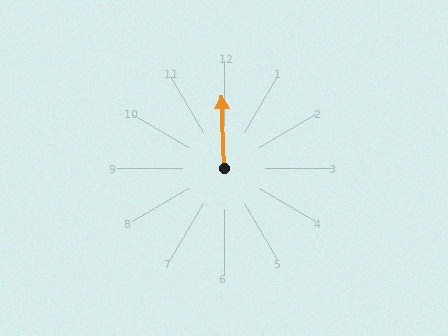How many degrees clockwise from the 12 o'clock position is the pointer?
Approximately 358 degrees.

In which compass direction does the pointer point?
North.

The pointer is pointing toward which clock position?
Roughly 12 o'clock.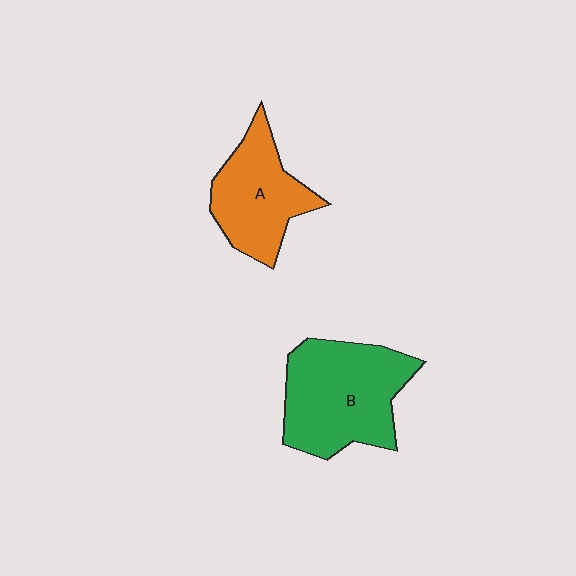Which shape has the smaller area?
Shape A (orange).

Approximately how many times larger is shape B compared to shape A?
Approximately 1.4 times.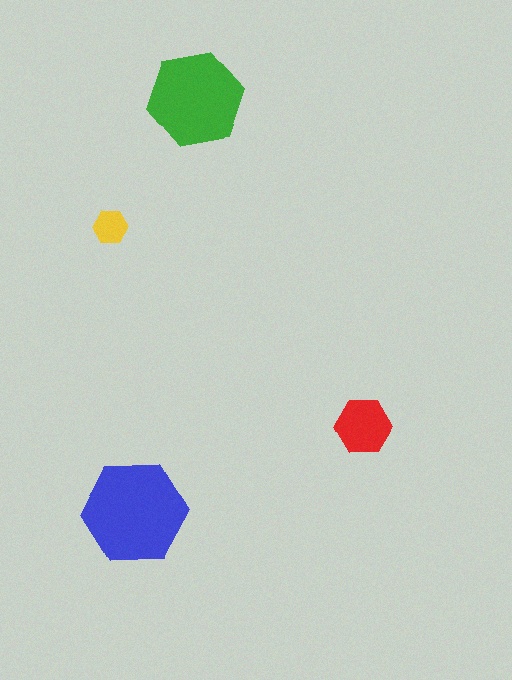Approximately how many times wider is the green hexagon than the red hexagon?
About 1.5 times wider.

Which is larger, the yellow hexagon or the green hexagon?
The green one.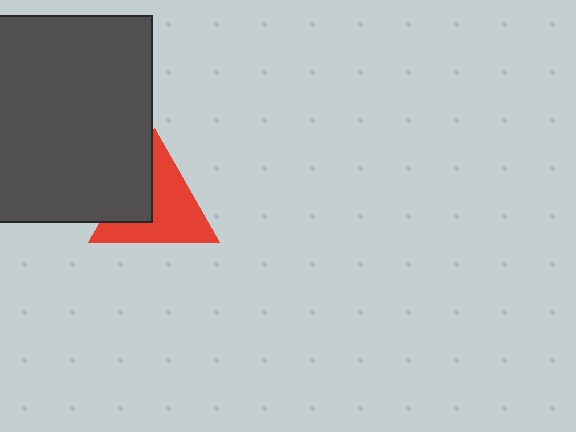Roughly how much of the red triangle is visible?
Most of it is visible (roughly 67%).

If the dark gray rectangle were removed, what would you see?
You would see the complete red triangle.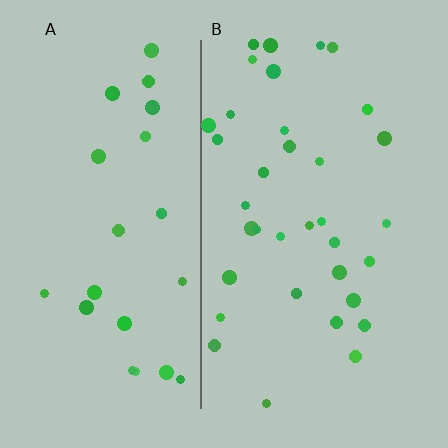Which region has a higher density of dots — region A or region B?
B (the right).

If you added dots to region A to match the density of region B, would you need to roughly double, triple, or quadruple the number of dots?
Approximately double.